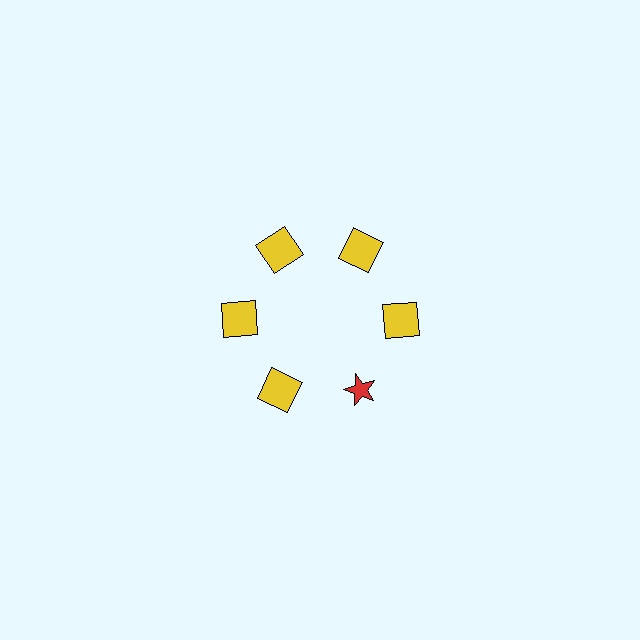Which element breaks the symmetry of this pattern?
The red star at roughly the 5 o'clock position breaks the symmetry. All other shapes are yellow squares.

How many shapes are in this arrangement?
There are 6 shapes arranged in a ring pattern.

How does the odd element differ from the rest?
It differs in both color (red instead of yellow) and shape (star instead of square).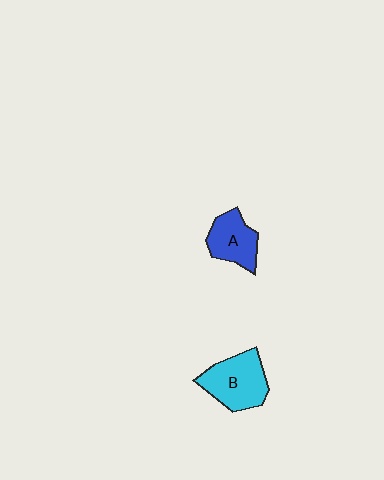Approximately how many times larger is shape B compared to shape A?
Approximately 1.4 times.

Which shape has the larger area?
Shape B (cyan).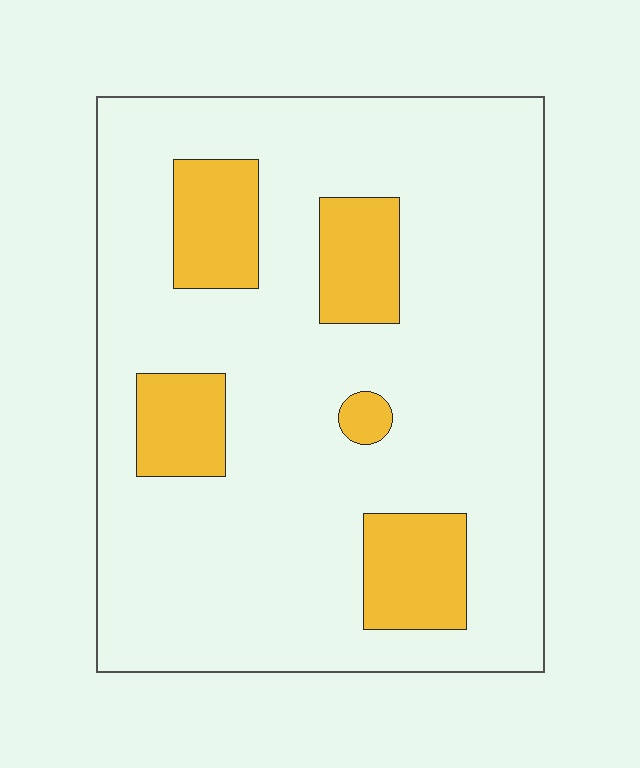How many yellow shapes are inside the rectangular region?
5.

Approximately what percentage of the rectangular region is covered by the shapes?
Approximately 15%.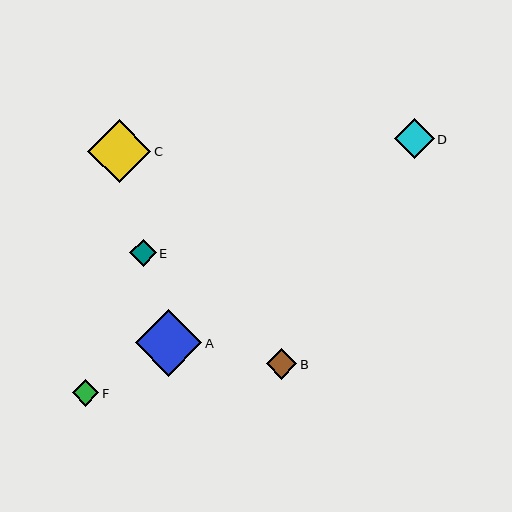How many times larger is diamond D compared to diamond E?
Diamond D is approximately 1.5 times the size of diamond E.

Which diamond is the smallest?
Diamond F is the smallest with a size of approximately 26 pixels.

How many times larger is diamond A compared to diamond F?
Diamond A is approximately 2.5 times the size of diamond F.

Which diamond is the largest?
Diamond A is the largest with a size of approximately 66 pixels.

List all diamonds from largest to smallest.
From largest to smallest: A, C, D, B, E, F.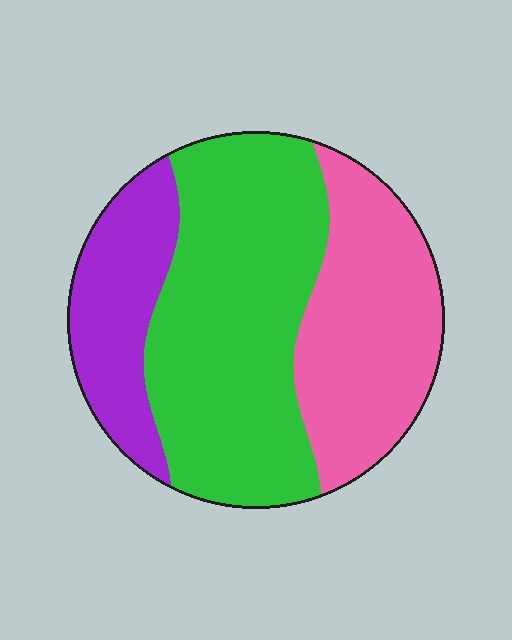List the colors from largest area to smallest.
From largest to smallest: green, pink, purple.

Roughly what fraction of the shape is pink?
Pink covers about 30% of the shape.